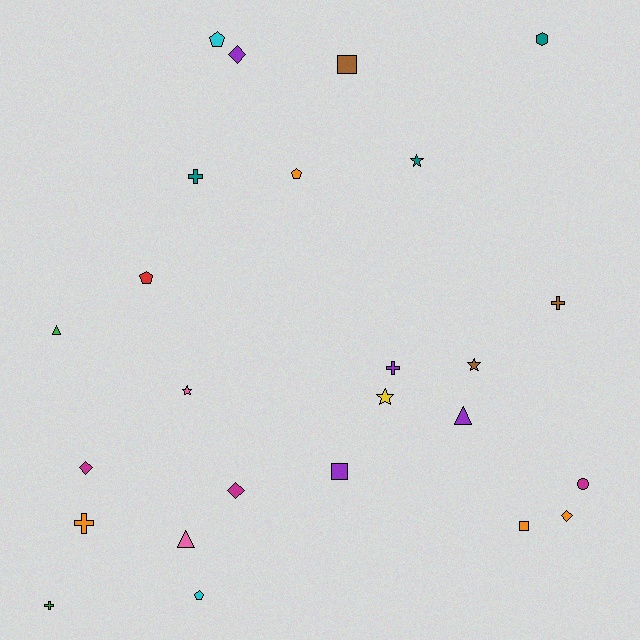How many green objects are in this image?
There are 2 green objects.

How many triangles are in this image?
There are 3 triangles.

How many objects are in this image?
There are 25 objects.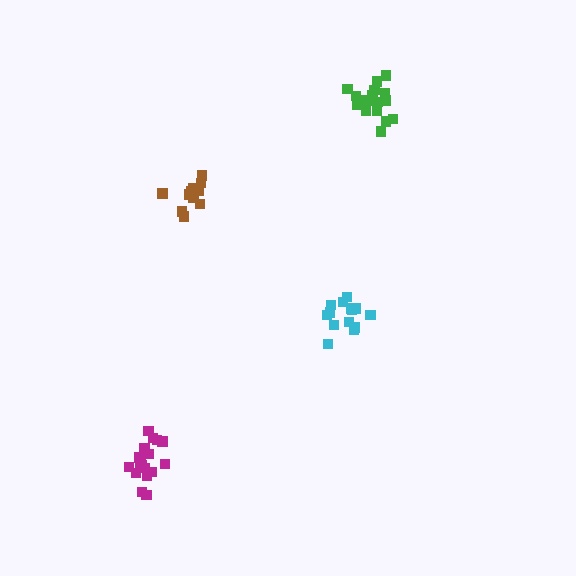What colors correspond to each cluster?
The clusters are colored: magenta, green, cyan, brown.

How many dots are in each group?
Group 1: 17 dots, Group 2: 17 dots, Group 3: 14 dots, Group 4: 11 dots (59 total).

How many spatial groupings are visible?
There are 4 spatial groupings.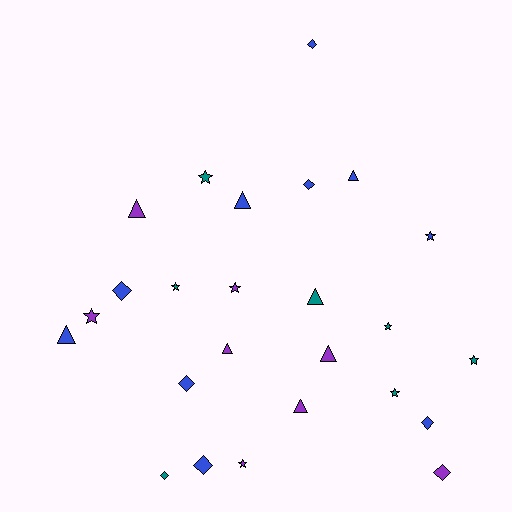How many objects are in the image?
There are 25 objects.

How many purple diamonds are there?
There is 1 purple diamond.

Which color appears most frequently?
Blue, with 10 objects.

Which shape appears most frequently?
Star, with 9 objects.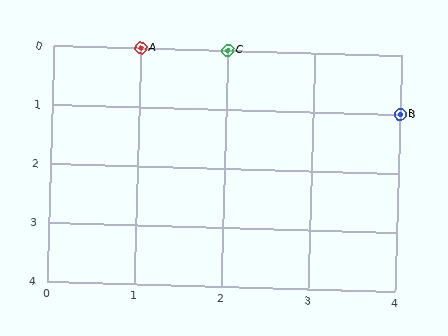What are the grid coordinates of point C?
Point C is at grid coordinates (2, 0).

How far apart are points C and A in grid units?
Points C and A are 1 column apart.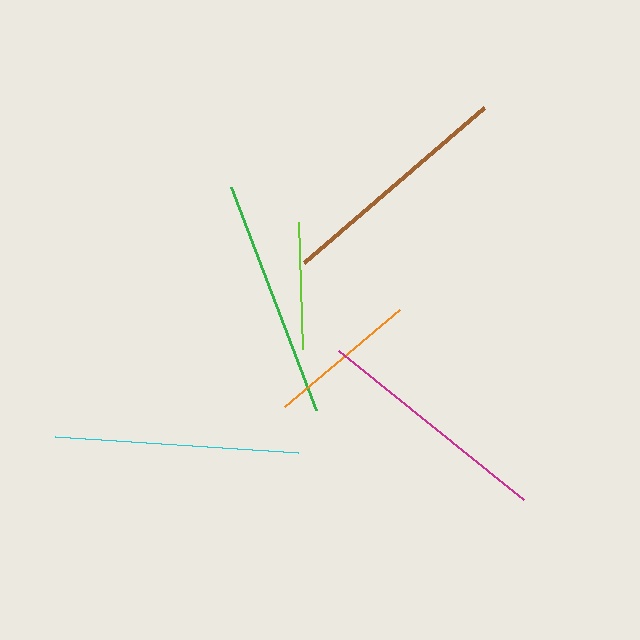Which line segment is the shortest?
The lime line is the shortest at approximately 127 pixels.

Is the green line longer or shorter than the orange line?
The green line is longer than the orange line.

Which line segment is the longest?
The cyan line is the longest at approximately 243 pixels.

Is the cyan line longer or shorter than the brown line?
The cyan line is longer than the brown line.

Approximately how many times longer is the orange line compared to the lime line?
The orange line is approximately 1.2 times the length of the lime line.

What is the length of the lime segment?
The lime segment is approximately 127 pixels long.